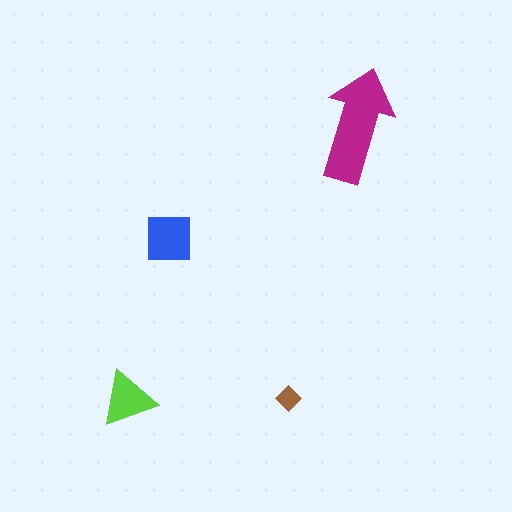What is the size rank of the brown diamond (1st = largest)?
4th.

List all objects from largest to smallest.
The magenta arrow, the blue square, the lime triangle, the brown diamond.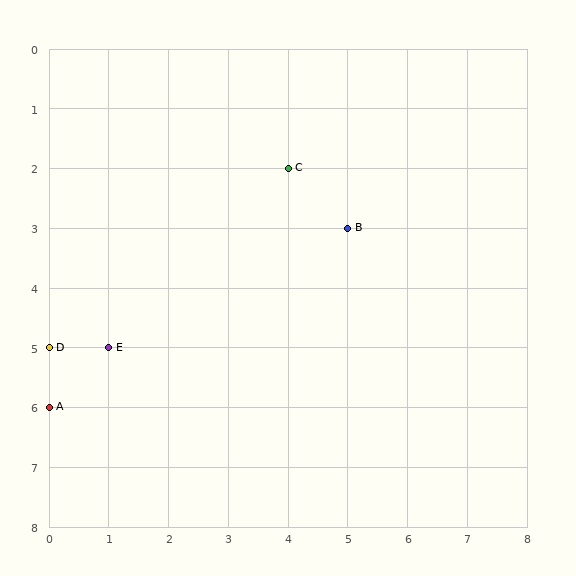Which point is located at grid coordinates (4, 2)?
Point C is at (4, 2).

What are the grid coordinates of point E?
Point E is at grid coordinates (1, 5).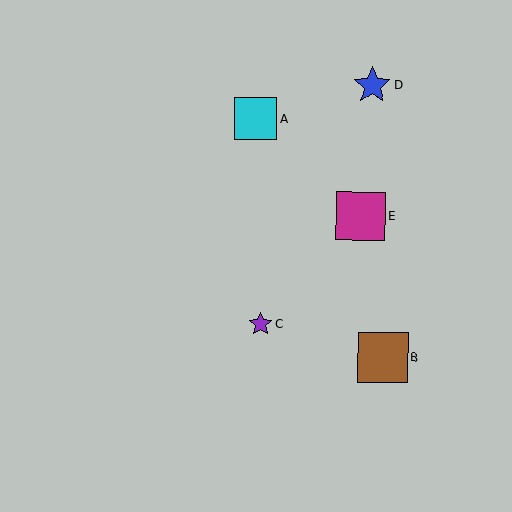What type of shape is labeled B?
Shape B is a brown square.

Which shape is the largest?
The brown square (labeled B) is the largest.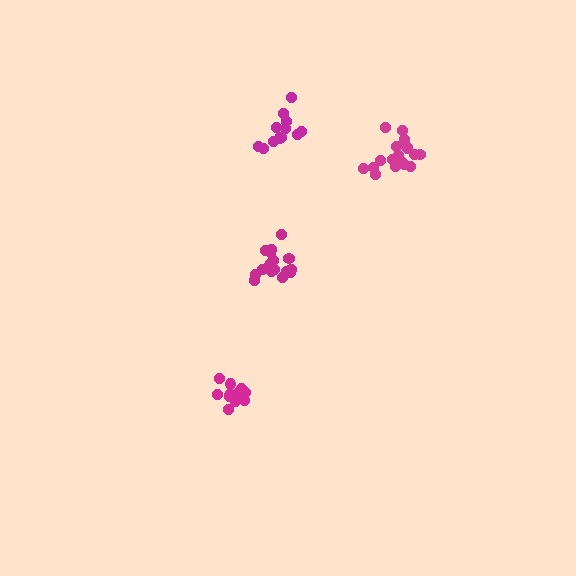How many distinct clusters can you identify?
There are 4 distinct clusters.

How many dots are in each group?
Group 1: 18 dots, Group 2: 17 dots, Group 3: 12 dots, Group 4: 12 dots (59 total).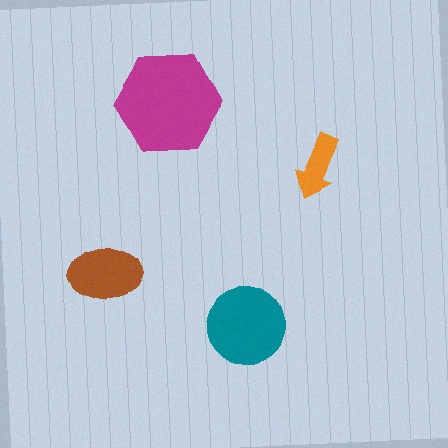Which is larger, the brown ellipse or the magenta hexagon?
The magenta hexagon.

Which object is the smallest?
The orange arrow.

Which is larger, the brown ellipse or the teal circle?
The teal circle.